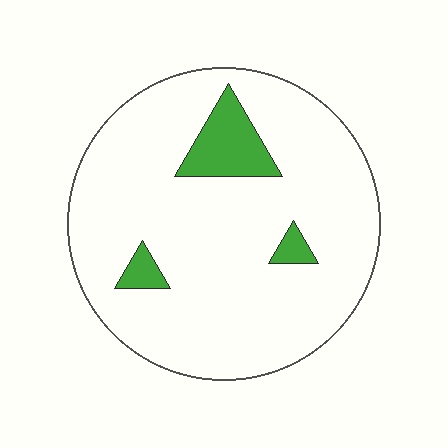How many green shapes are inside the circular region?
3.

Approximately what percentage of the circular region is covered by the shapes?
Approximately 10%.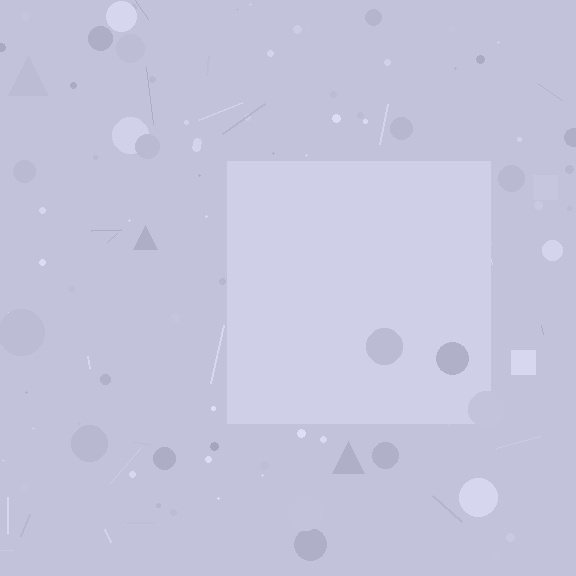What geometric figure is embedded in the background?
A square is embedded in the background.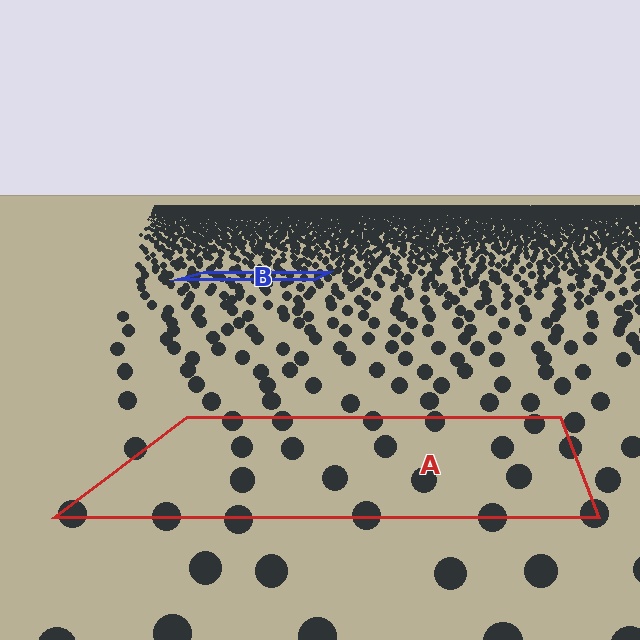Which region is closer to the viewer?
Region A is closer. The texture elements there are larger and more spread out.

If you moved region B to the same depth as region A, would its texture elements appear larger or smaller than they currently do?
They would appear larger. At a closer depth, the same texture elements are projected at a bigger on-screen size.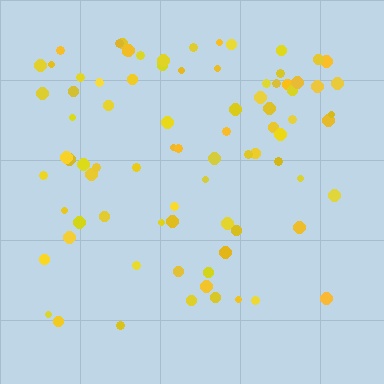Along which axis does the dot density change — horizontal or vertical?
Vertical.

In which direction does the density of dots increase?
From bottom to top, with the top side densest.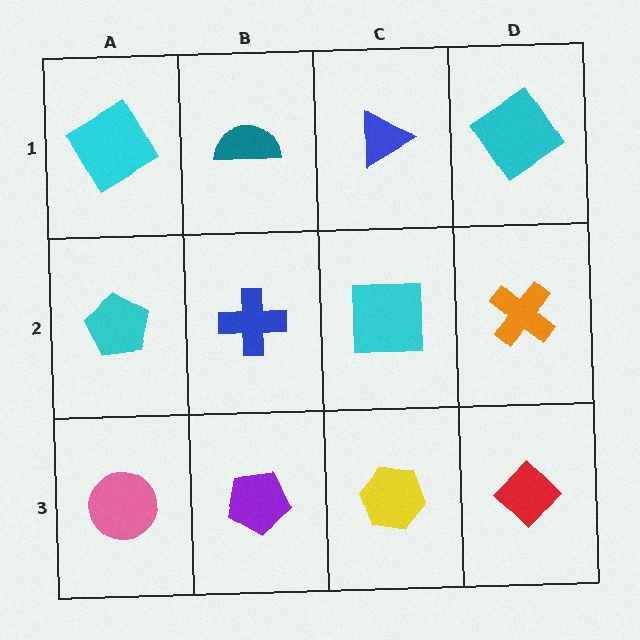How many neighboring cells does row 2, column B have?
4.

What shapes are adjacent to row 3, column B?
A blue cross (row 2, column B), a pink circle (row 3, column A), a yellow hexagon (row 3, column C).